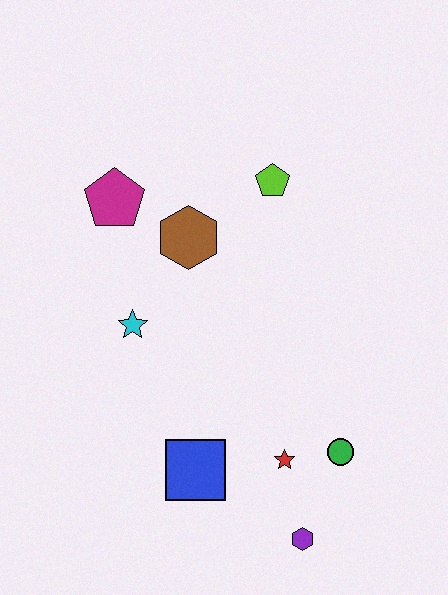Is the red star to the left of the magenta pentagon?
No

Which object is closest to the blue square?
The red star is closest to the blue square.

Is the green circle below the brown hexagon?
Yes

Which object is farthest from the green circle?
The magenta pentagon is farthest from the green circle.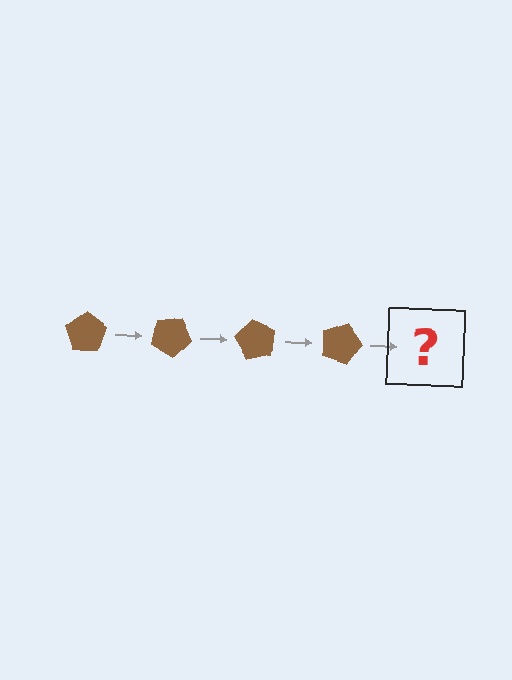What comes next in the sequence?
The next element should be a brown pentagon rotated 120 degrees.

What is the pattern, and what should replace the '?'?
The pattern is that the pentagon rotates 30 degrees each step. The '?' should be a brown pentagon rotated 120 degrees.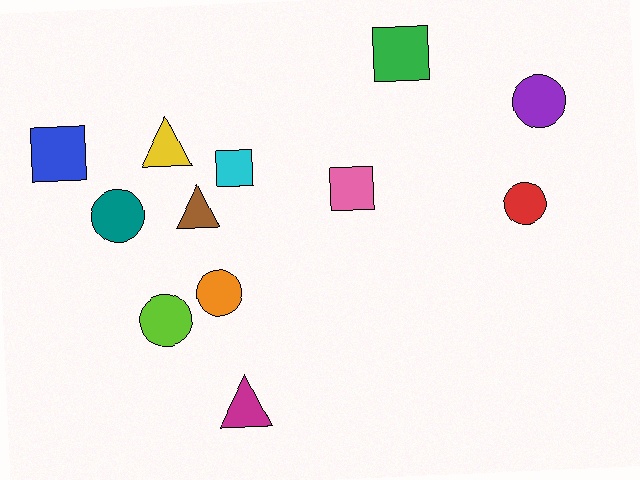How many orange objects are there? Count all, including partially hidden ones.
There is 1 orange object.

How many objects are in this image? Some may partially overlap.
There are 12 objects.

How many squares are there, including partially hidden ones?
There are 4 squares.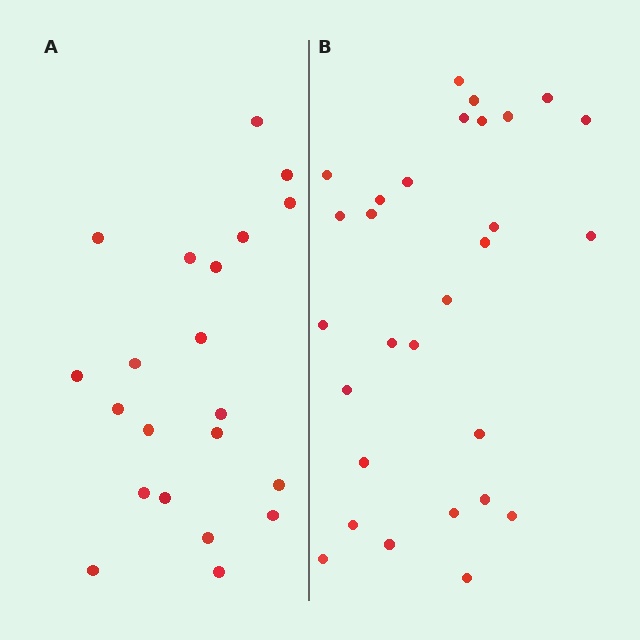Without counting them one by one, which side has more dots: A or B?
Region B (the right region) has more dots.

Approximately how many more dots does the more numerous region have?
Region B has roughly 8 or so more dots than region A.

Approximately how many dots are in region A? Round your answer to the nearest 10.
About 20 dots. (The exact count is 21, which rounds to 20.)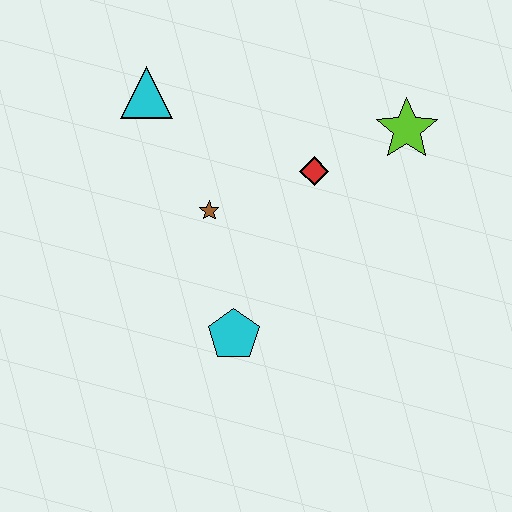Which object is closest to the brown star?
The red diamond is closest to the brown star.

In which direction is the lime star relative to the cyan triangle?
The lime star is to the right of the cyan triangle.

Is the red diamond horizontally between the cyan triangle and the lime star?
Yes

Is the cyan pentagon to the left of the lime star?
Yes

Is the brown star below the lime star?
Yes